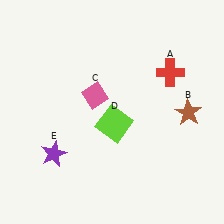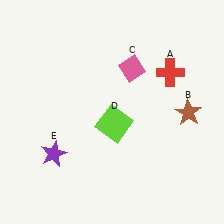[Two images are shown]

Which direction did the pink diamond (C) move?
The pink diamond (C) moved right.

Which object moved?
The pink diamond (C) moved right.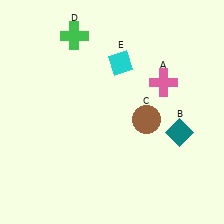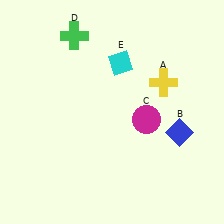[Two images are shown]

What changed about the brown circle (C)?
In Image 1, C is brown. In Image 2, it changed to magenta.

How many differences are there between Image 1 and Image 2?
There are 3 differences between the two images.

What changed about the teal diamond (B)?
In Image 1, B is teal. In Image 2, it changed to blue.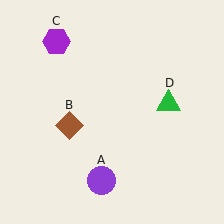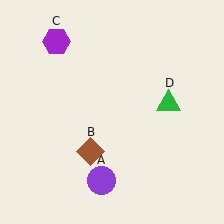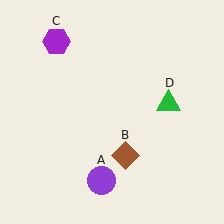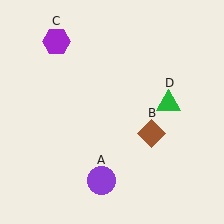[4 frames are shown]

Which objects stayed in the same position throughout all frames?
Purple circle (object A) and purple hexagon (object C) and green triangle (object D) remained stationary.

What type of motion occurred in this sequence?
The brown diamond (object B) rotated counterclockwise around the center of the scene.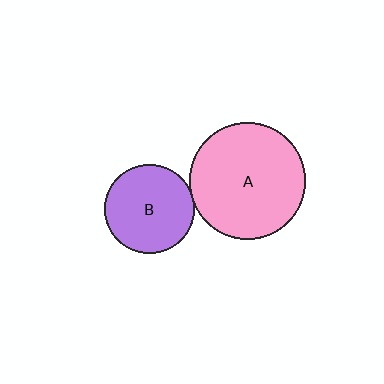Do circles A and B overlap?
Yes.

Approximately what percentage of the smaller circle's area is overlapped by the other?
Approximately 5%.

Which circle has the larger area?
Circle A (pink).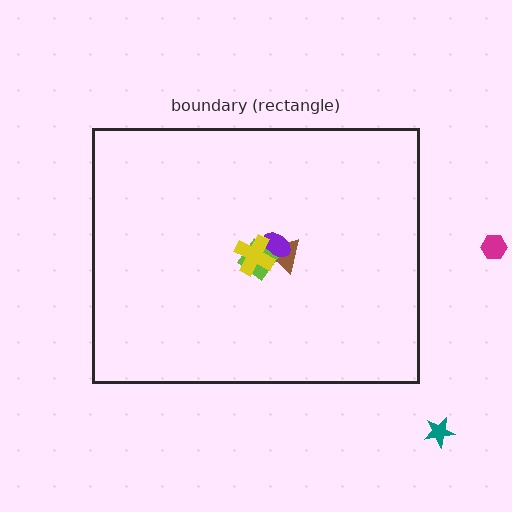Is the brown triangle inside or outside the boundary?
Inside.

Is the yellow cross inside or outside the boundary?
Inside.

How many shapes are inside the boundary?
4 inside, 2 outside.